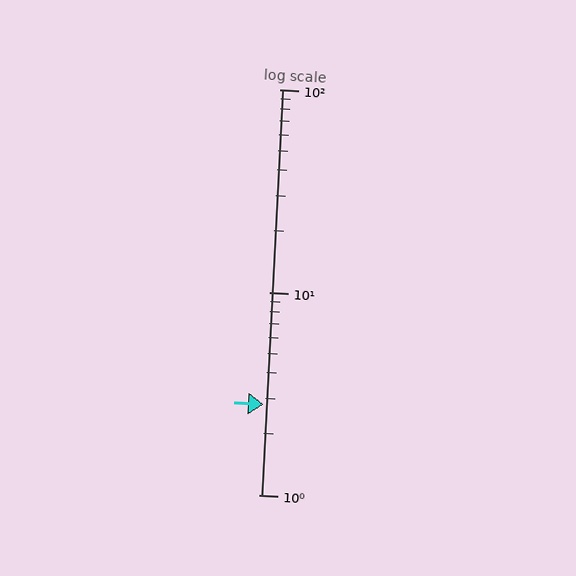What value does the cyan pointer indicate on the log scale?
The pointer indicates approximately 2.8.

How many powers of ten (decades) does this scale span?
The scale spans 2 decades, from 1 to 100.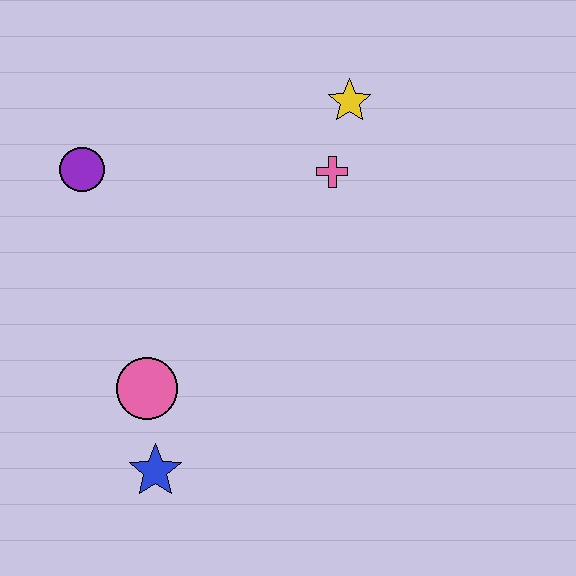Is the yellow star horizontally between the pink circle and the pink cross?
No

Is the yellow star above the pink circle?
Yes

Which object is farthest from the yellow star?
The blue star is farthest from the yellow star.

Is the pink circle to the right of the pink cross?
No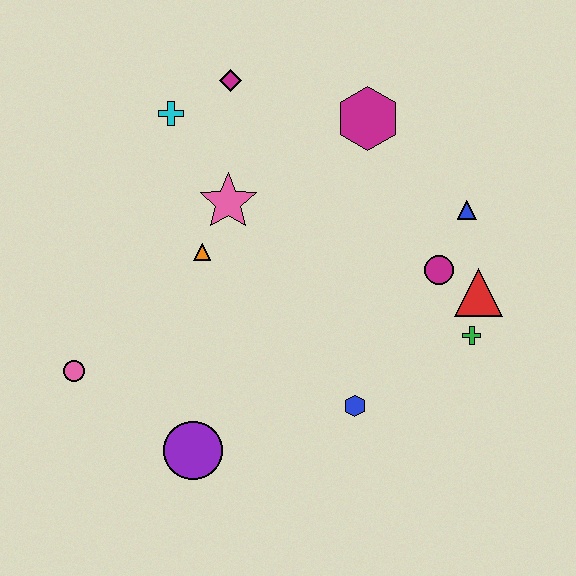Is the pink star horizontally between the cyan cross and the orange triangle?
No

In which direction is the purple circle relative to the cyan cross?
The purple circle is below the cyan cross.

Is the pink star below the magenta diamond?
Yes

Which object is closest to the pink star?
The orange triangle is closest to the pink star.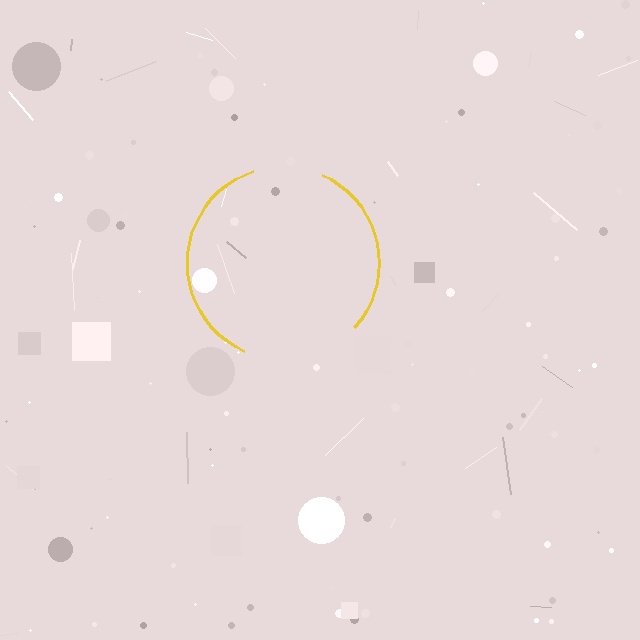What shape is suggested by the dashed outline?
The dashed outline suggests a circle.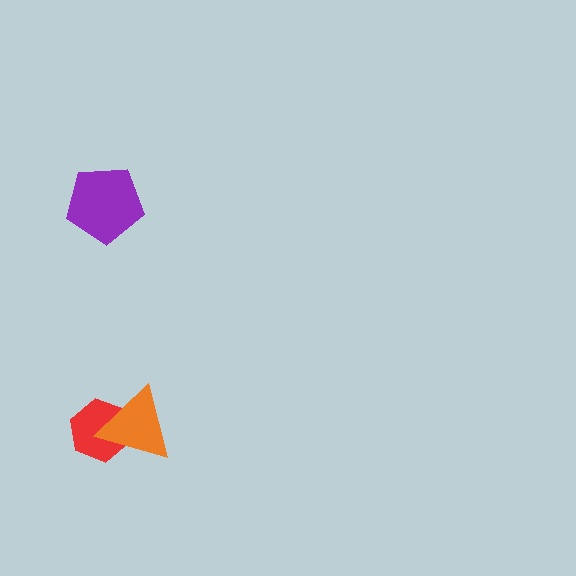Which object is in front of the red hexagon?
The orange triangle is in front of the red hexagon.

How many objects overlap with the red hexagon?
1 object overlaps with the red hexagon.